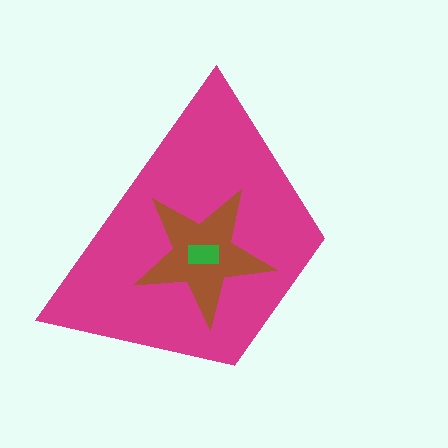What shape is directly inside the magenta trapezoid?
The brown star.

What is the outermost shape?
The magenta trapezoid.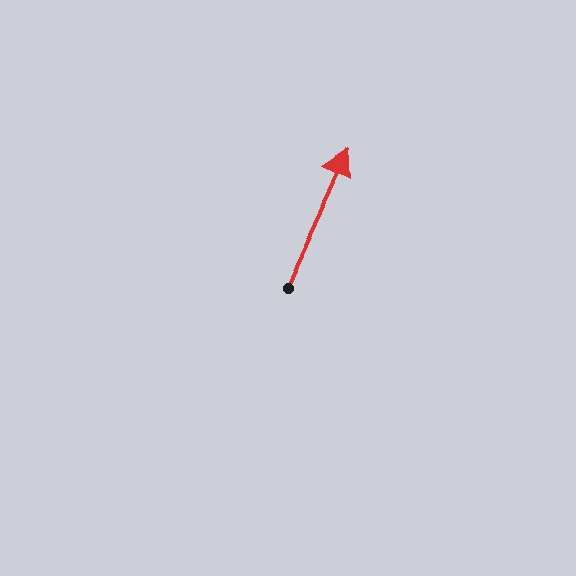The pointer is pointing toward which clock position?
Roughly 1 o'clock.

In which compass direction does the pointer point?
Northeast.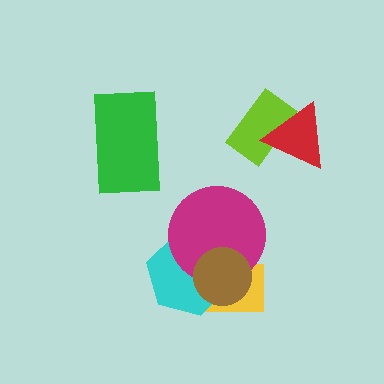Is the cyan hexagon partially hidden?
Yes, it is partially covered by another shape.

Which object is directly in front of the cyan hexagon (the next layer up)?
The magenta circle is directly in front of the cyan hexagon.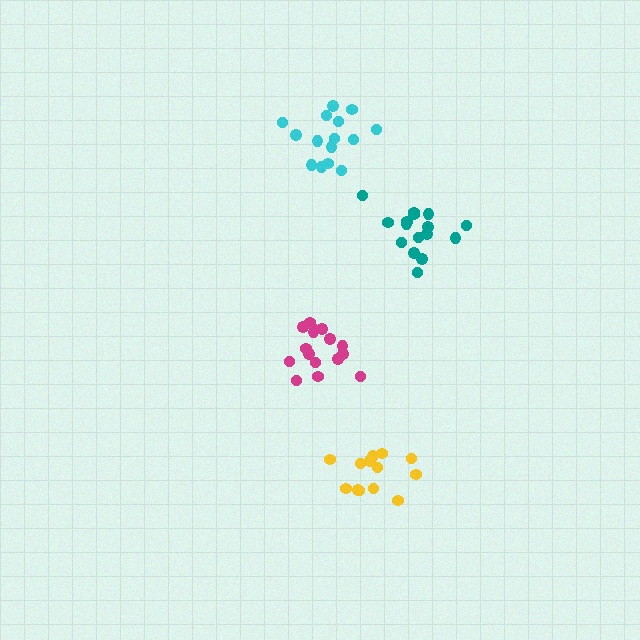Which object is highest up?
The cyan cluster is topmost.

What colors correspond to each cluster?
The clusters are colored: magenta, cyan, teal, yellow.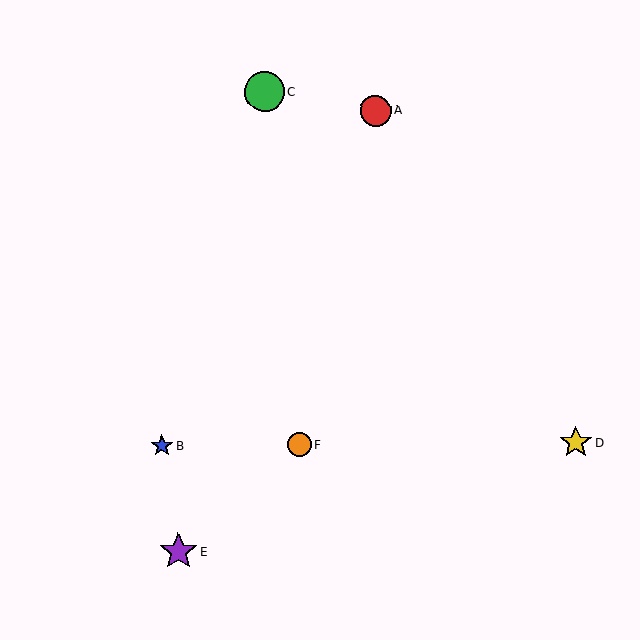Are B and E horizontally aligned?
No, B is at y≈446 and E is at y≈552.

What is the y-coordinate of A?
Object A is at y≈110.